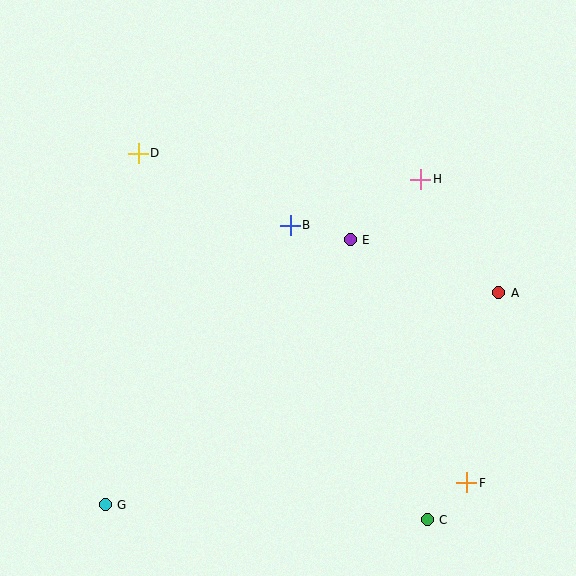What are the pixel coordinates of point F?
Point F is at (467, 483).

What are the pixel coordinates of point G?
Point G is at (105, 505).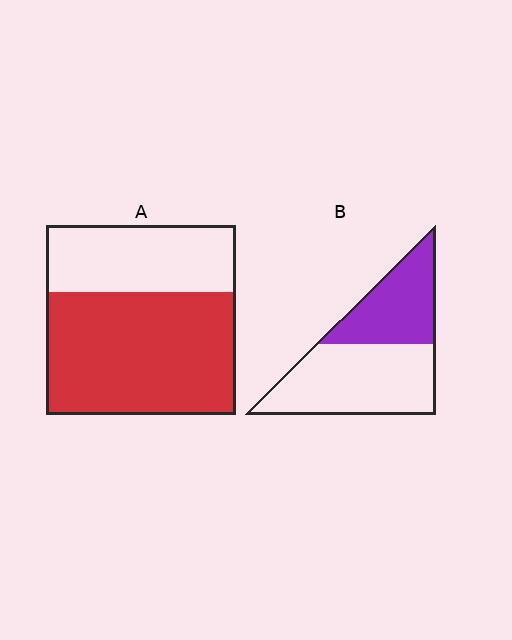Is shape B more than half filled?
No.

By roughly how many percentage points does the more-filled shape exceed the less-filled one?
By roughly 25 percentage points (A over B).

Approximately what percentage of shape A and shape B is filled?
A is approximately 65% and B is approximately 40%.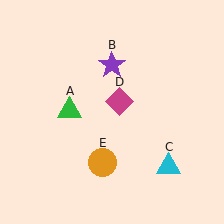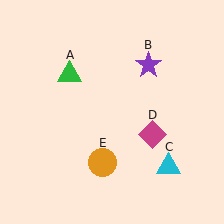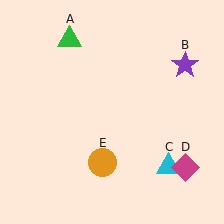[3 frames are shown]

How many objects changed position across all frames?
3 objects changed position: green triangle (object A), purple star (object B), magenta diamond (object D).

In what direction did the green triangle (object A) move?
The green triangle (object A) moved up.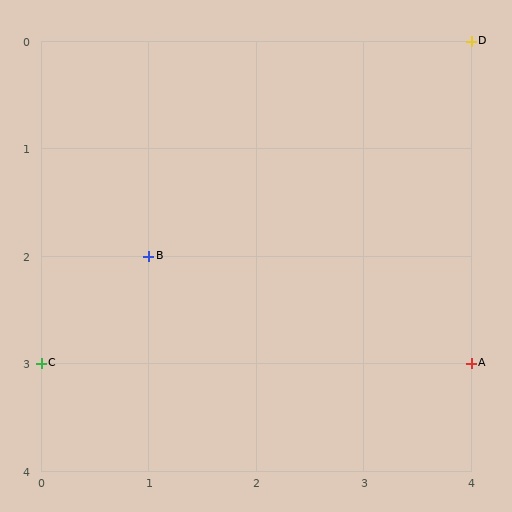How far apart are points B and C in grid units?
Points B and C are 1 column and 1 row apart (about 1.4 grid units diagonally).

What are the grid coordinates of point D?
Point D is at grid coordinates (4, 0).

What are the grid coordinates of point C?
Point C is at grid coordinates (0, 3).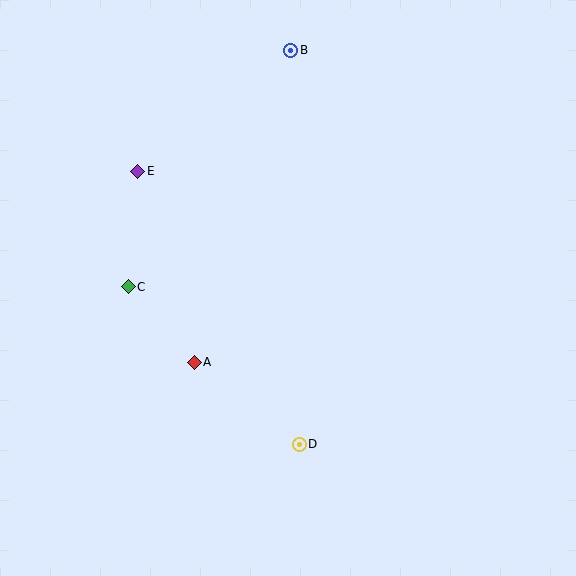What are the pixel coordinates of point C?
Point C is at (128, 287).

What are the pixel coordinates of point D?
Point D is at (299, 445).